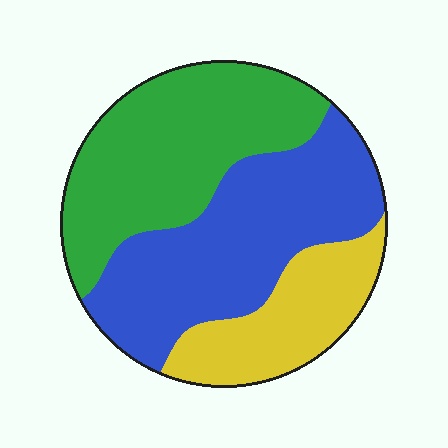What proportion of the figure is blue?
Blue takes up between a quarter and a half of the figure.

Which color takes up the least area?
Yellow, at roughly 20%.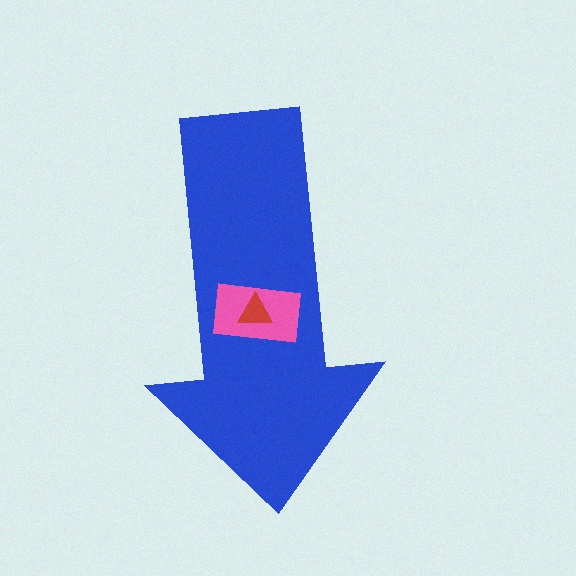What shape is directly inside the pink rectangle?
The red triangle.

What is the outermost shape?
The blue arrow.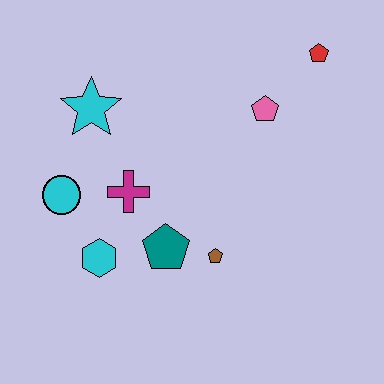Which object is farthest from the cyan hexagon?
The red pentagon is farthest from the cyan hexagon.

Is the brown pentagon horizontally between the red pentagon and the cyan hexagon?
Yes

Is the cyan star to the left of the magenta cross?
Yes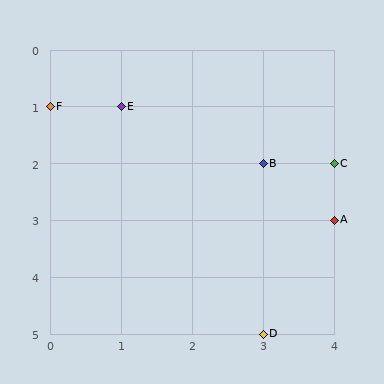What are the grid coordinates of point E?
Point E is at grid coordinates (1, 1).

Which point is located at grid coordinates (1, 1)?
Point E is at (1, 1).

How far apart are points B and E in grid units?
Points B and E are 2 columns and 1 row apart (about 2.2 grid units diagonally).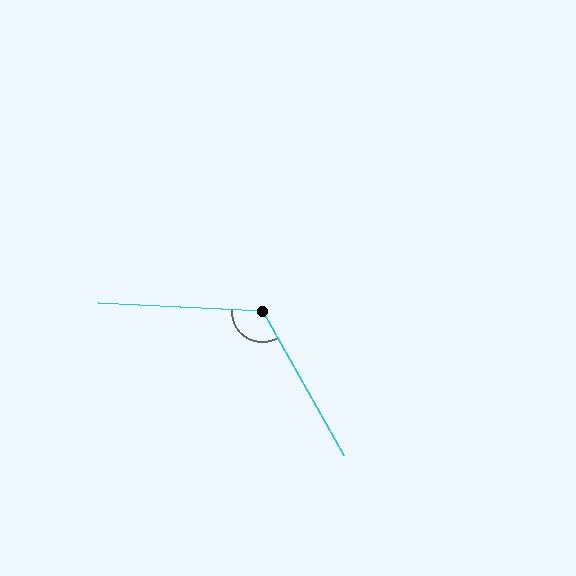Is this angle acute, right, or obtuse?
It is obtuse.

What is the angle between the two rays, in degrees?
Approximately 122 degrees.